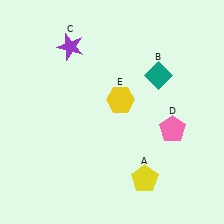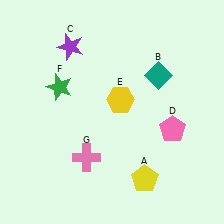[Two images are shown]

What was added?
A green star (F), a pink cross (G) were added in Image 2.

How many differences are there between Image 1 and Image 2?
There are 2 differences between the two images.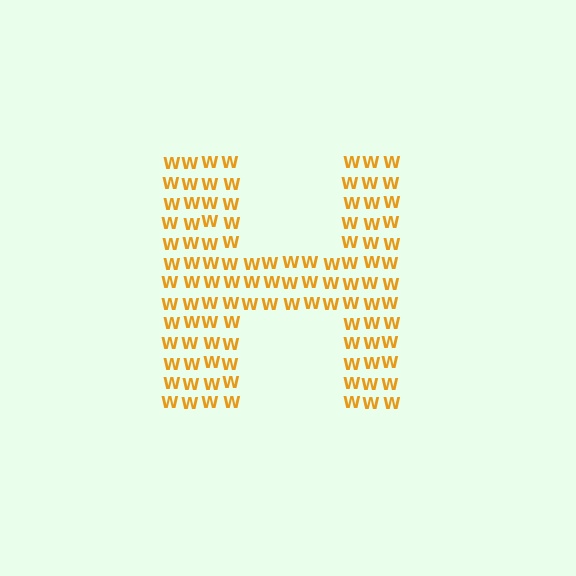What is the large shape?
The large shape is the letter H.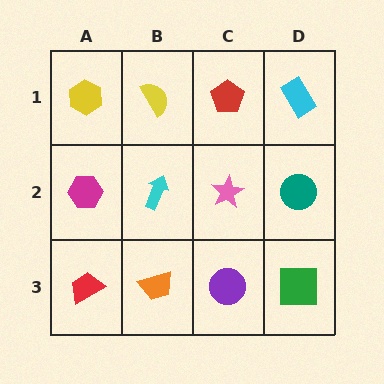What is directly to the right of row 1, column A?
A yellow semicircle.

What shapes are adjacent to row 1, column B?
A cyan arrow (row 2, column B), a yellow hexagon (row 1, column A), a red pentagon (row 1, column C).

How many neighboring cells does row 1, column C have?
3.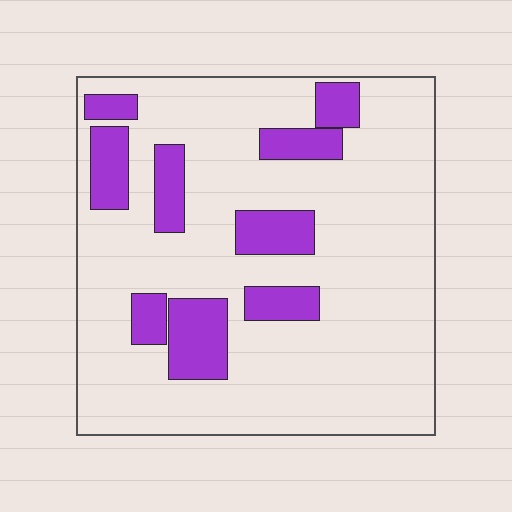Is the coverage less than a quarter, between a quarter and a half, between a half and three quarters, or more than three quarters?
Less than a quarter.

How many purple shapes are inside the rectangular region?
9.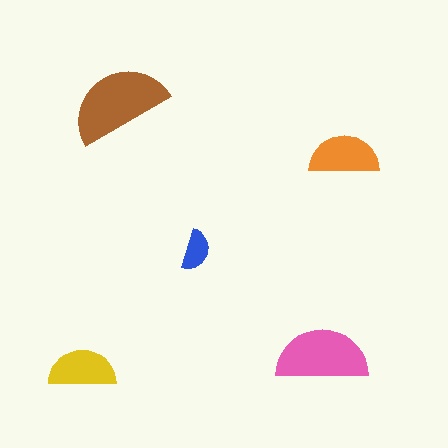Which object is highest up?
The brown semicircle is topmost.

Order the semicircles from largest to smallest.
the brown one, the pink one, the orange one, the yellow one, the blue one.